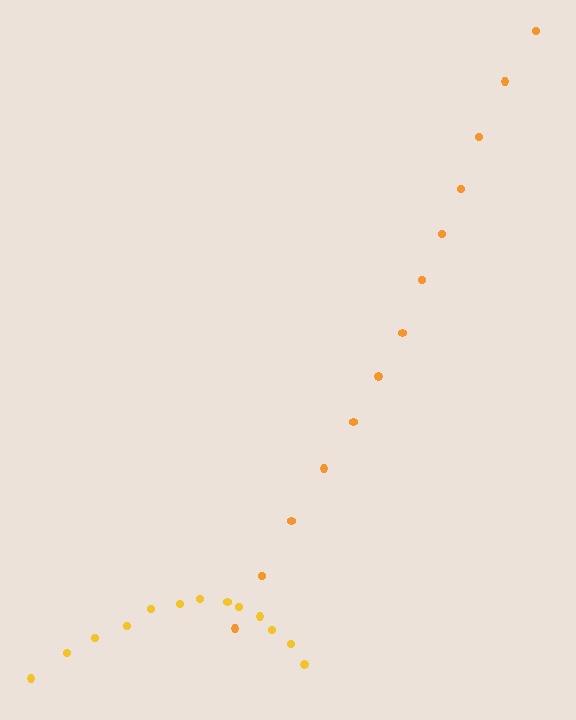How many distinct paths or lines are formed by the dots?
There are 2 distinct paths.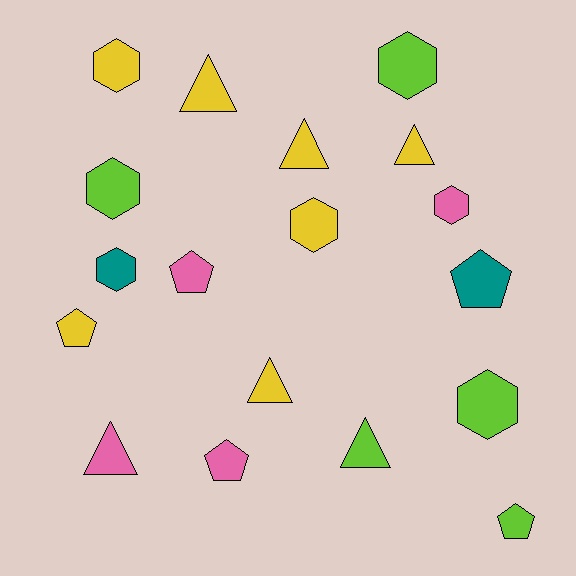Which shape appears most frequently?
Hexagon, with 7 objects.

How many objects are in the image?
There are 18 objects.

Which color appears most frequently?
Yellow, with 7 objects.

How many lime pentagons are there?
There is 1 lime pentagon.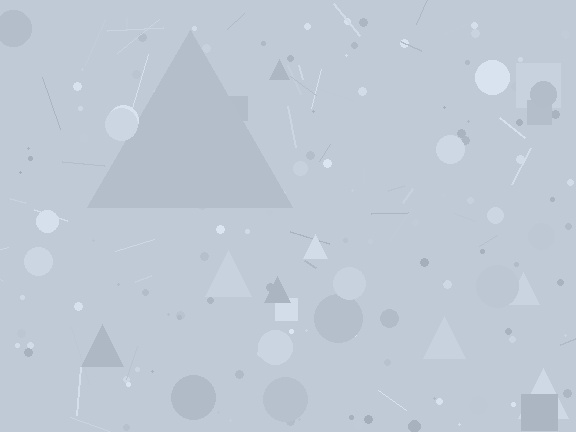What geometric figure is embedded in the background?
A triangle is embedded in the background.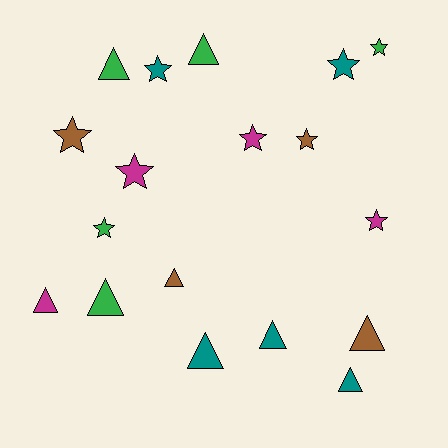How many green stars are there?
There are 2 green stars.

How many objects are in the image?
There are 18 objects.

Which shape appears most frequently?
Triangle, with 9 objects.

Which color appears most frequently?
Green, with 5 objects.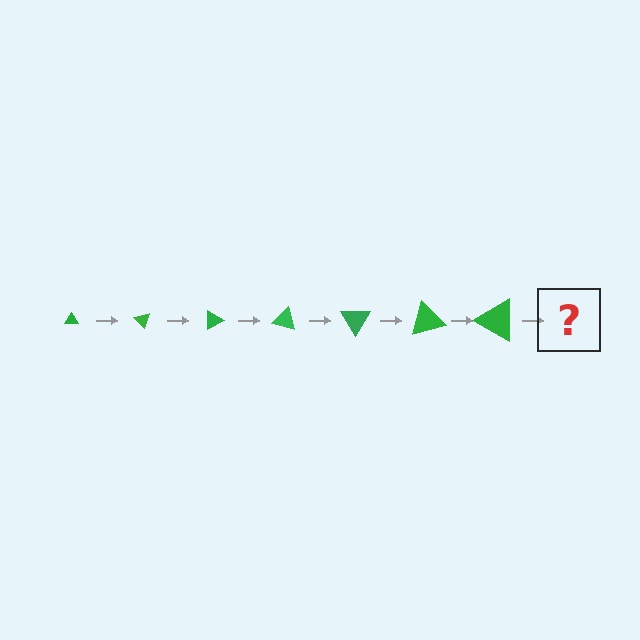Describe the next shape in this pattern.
It should be a triangle, larger than the previous one and rotated 315 degrees from the start.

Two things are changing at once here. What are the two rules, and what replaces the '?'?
The two rules are that the triangle grows larger each step and it rotates 45 degrees each step. The '?' should be a triangle, larger than the previous one and rotated 315 degrees from the start.